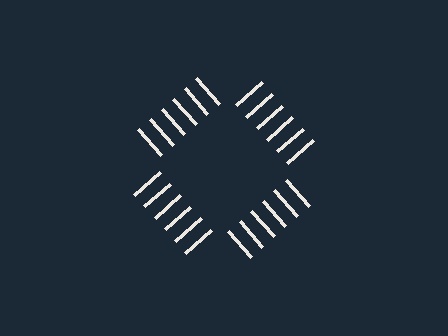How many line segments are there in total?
24 — 6 along each of the 4 edges.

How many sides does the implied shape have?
4 sides — the line-ends trace a square.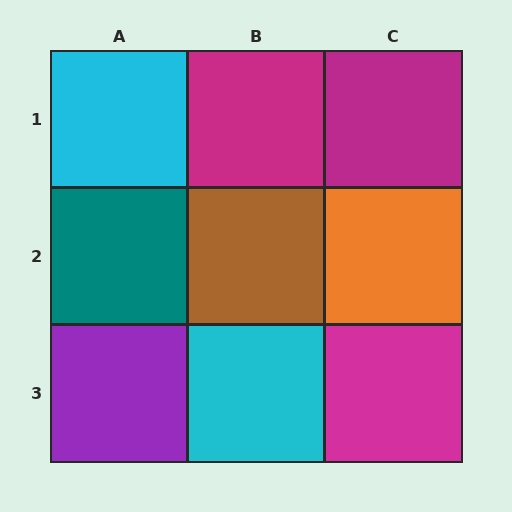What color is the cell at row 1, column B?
Magenta.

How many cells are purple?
1 cell is purple.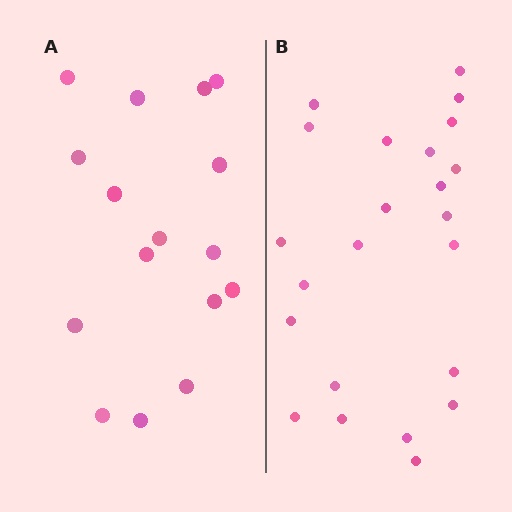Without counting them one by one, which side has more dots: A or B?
Region B (the right region) has more dots.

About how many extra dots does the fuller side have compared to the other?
Region B has roughly 8 or so more dots than region A.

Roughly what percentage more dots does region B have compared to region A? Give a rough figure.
About 45% more.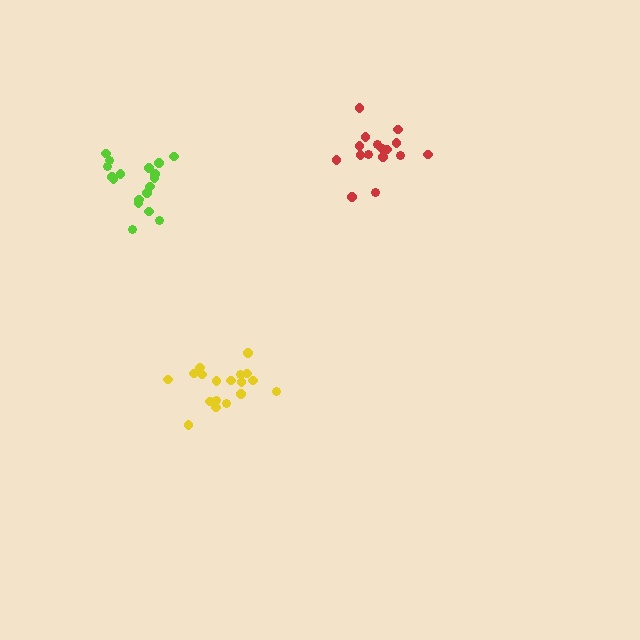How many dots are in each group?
Group 1: 18 dots, Group 2: 16 dots, Group 3: 18 dots (52 total).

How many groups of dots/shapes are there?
There are 3 groups.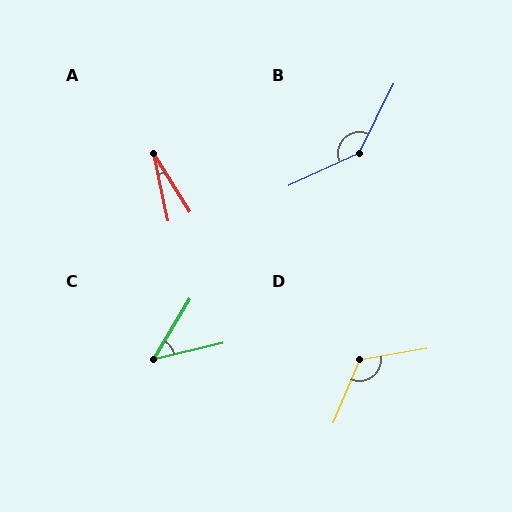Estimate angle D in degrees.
Approximately 123 degrees.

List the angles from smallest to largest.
A (20°), C (46°), D (123°), B (141°).